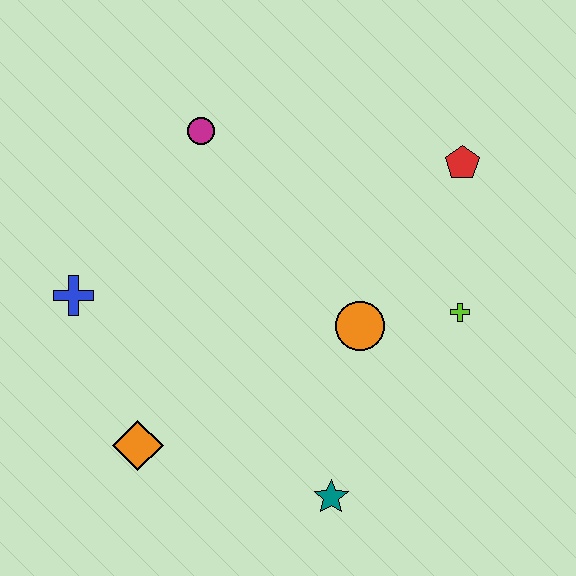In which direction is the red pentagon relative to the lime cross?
The red pentagon is above the lime cross.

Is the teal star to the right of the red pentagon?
No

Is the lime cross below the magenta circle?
Yes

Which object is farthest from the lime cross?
The blue cross is farthest from the lime cross.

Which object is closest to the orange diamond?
The blue cross is closest to the orange diamond.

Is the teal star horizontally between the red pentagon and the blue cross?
Yes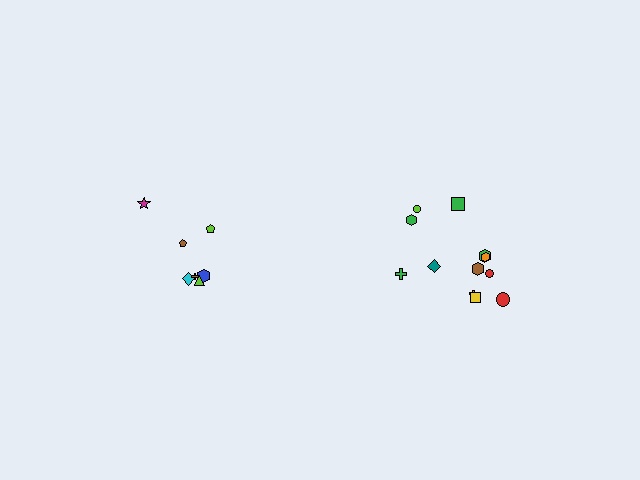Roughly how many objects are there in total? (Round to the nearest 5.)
Roughly 20 objects in total.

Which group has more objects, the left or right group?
The right group.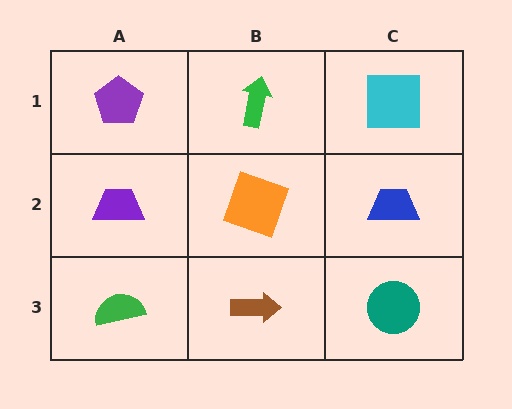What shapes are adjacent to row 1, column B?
An orange square (row 2, column B), a purple pentagon (row 1, column A), a cyan square (row 1, column C).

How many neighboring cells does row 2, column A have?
3.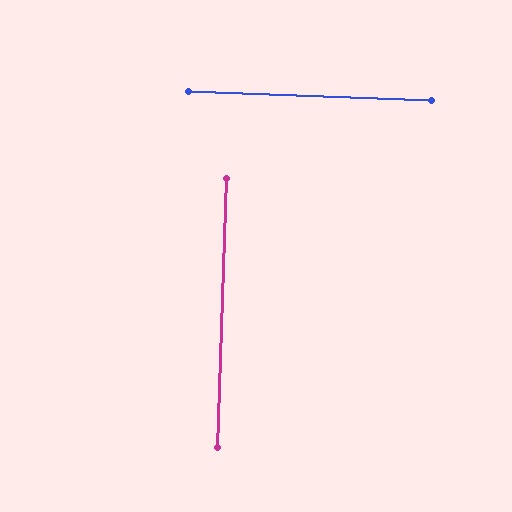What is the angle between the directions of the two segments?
Approximately 90 degrees.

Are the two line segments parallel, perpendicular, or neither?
Perpendicular — they meet at approximately 90°.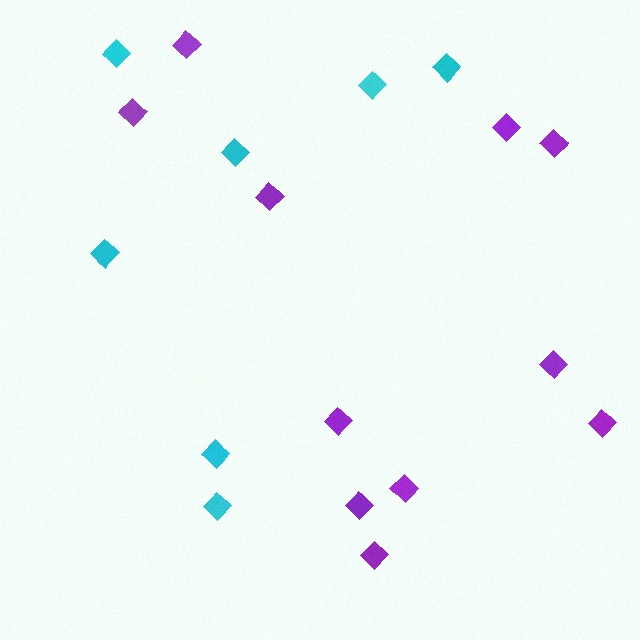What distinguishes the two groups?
There are 2 groups: one group of purple diamonds (11) and one group of cyan diamonds (7).